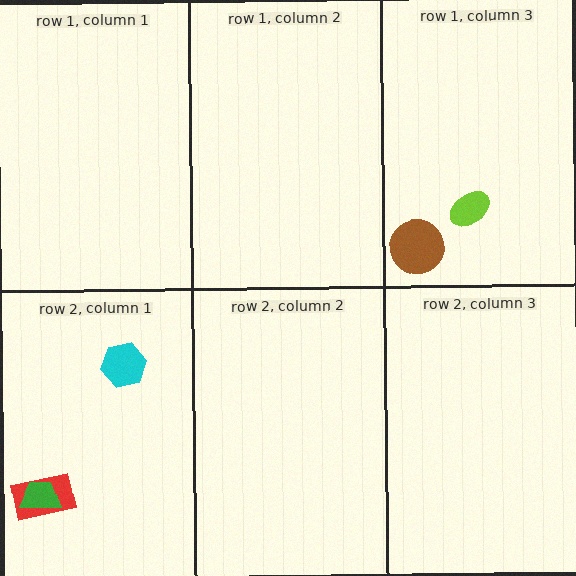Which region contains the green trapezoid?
The row 2, column 1 region.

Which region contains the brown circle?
The row 1, column 3 region.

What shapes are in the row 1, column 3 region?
The brown circle, the lime ellipse.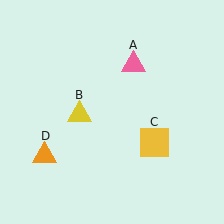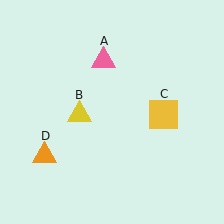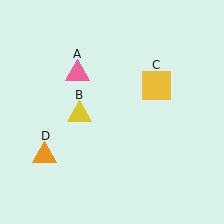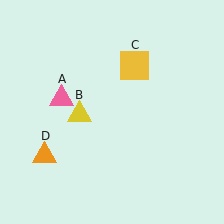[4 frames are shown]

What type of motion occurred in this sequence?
The pink triangle (object A), yellow square (object C) rotated counterclockwise around the center of the scene.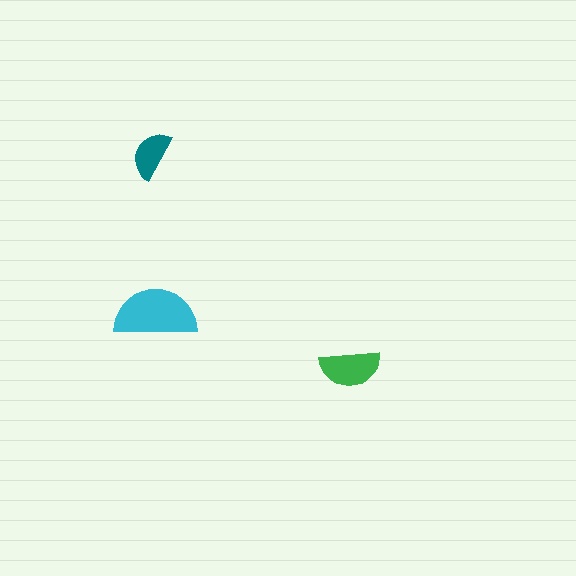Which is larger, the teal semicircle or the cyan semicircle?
The cyan one.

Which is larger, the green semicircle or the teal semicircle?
The green one.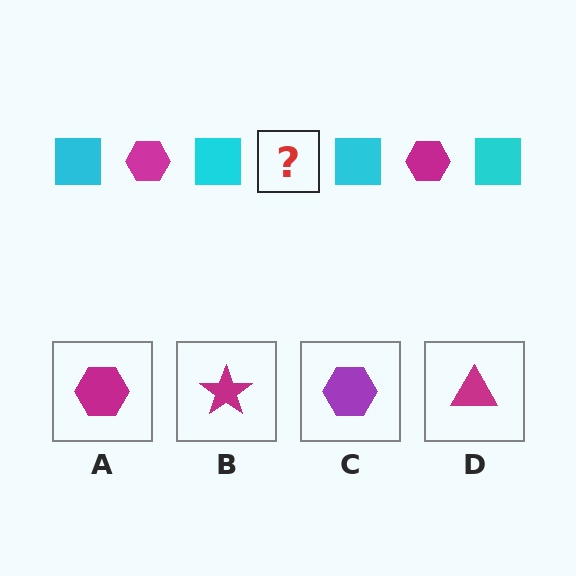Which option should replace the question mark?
Option A.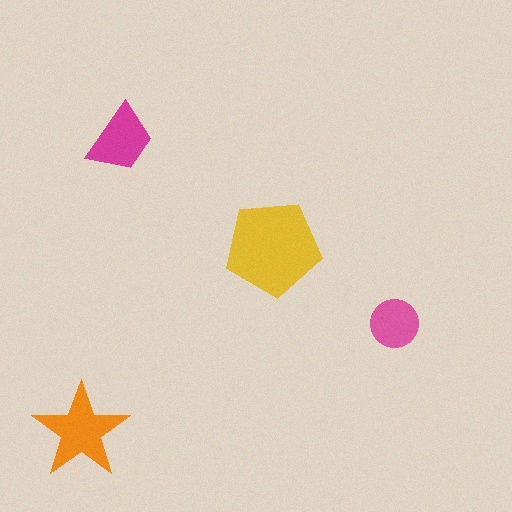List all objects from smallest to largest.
The pink circle, the magenta trapezoid, the orange star, the yellow pentagon.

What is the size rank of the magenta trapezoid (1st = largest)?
3rd.